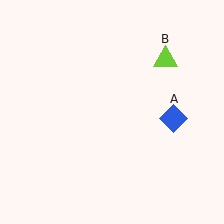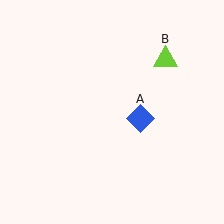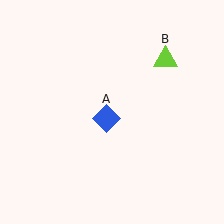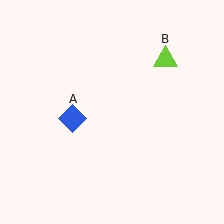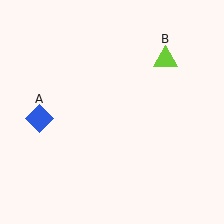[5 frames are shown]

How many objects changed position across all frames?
1 object changed position: blue diamond (object A).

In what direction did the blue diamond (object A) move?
The blue diamond (object A) moved left.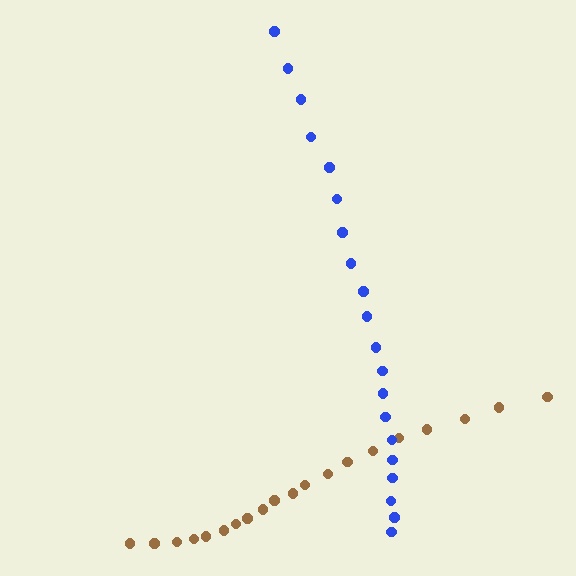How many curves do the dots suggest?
There are 2 distinct paths.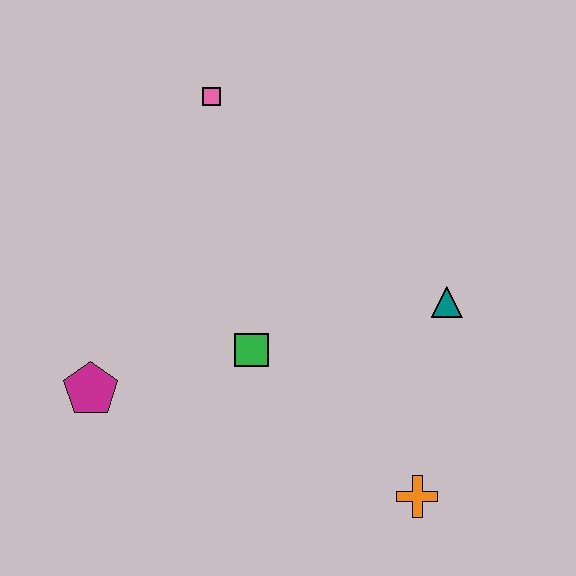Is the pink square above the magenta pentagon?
Yes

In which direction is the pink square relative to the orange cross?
The pink square is above the orange cross.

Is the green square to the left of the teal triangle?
Yes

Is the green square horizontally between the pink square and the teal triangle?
Yes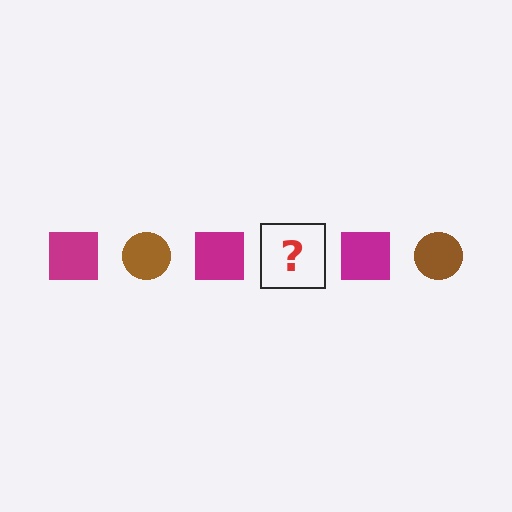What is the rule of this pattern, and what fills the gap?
The rule is that the pattern alternates between magenta square and brown circle. The gap should be filled with a brown circle.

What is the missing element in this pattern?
The missing element is a brown circle.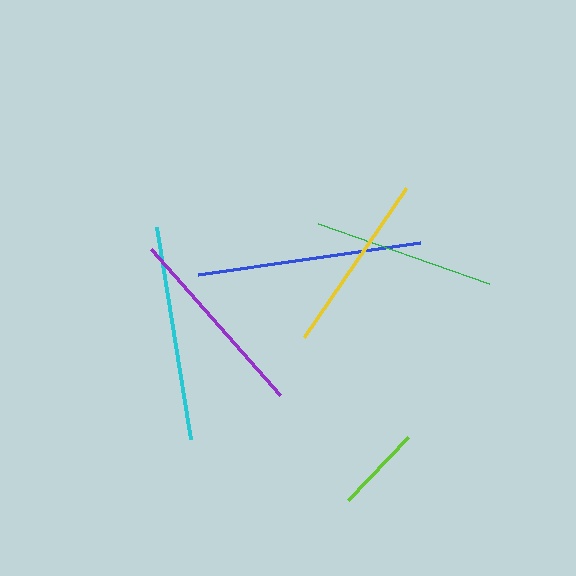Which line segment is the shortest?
The lime line is the shortest at approximately 87 pixels.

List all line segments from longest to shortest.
From longest to shortest: blue, cyan, purple, green, yellow, lime.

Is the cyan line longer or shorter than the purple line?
The cyan line is longer than the purple line.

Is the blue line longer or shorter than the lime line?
The blue line is longer than the lime line.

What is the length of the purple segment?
The purple segment is approximately 195 pixels long.